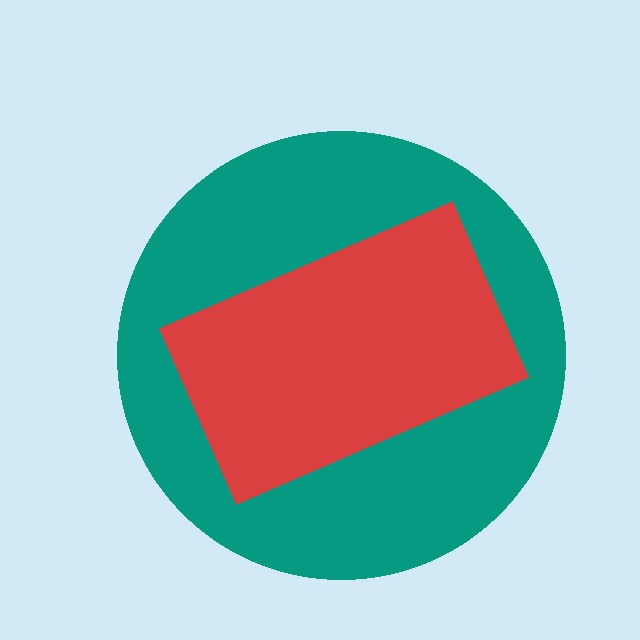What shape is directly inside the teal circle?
The red rectangle.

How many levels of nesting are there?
2.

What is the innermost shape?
The red rectangle.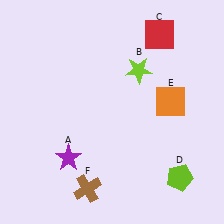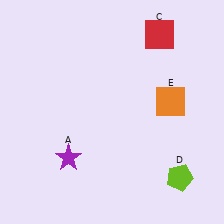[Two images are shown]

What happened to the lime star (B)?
The lime star (B) was removed in Image 2. It was in the top-right area of Image 1.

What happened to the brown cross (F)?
The brown cross (F) was removed in Image 2. It was in the bottom-left area of Image 1.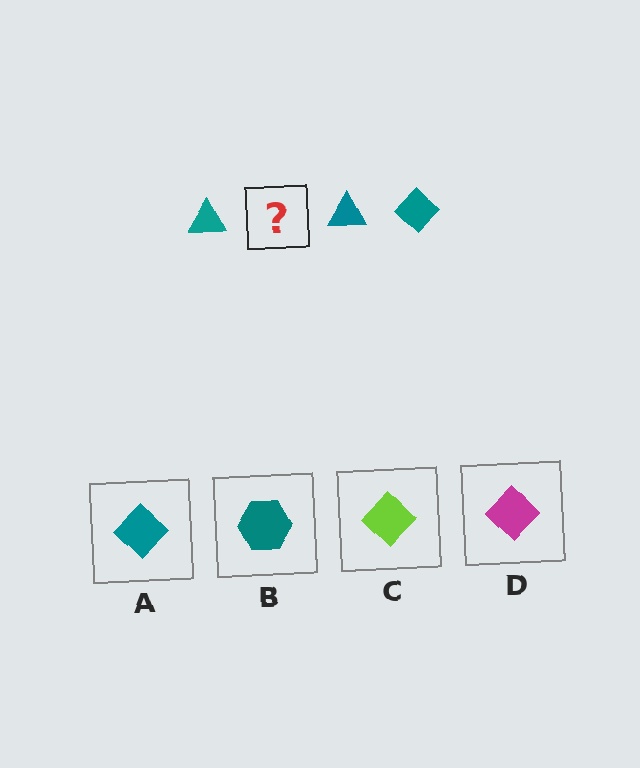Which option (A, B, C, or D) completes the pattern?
A.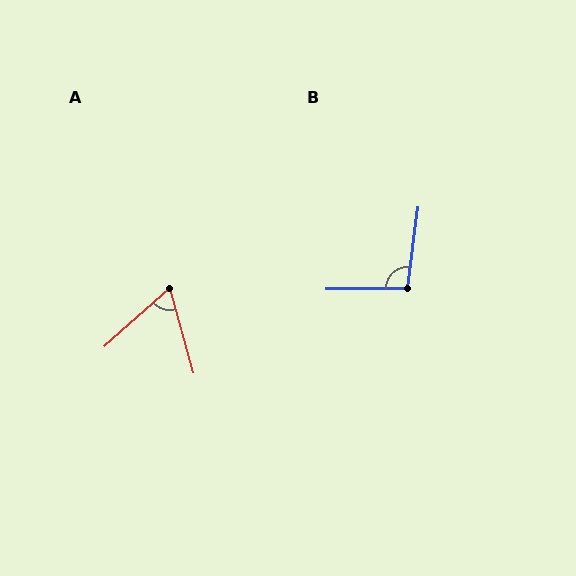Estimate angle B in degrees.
Approximately 97 degrees.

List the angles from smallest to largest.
A (63°), B (97°).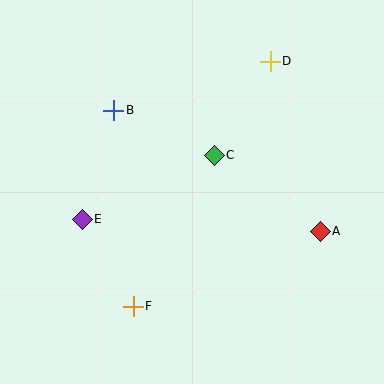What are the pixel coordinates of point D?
Point D is at (270, 61).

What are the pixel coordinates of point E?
Point E is at (82, 219).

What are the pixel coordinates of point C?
Point C is at (214, 155).